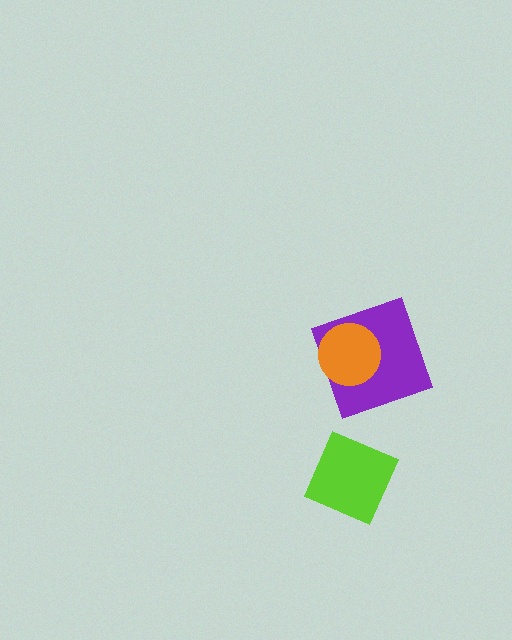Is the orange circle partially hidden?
No, no other shape covers it.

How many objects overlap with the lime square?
0 objects overlap with the lime square.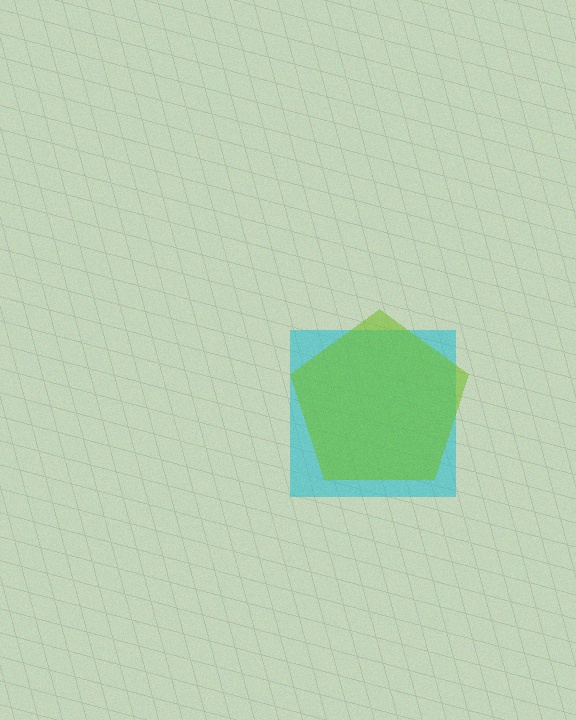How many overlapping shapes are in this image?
There are 2 overlapping shapes in the image.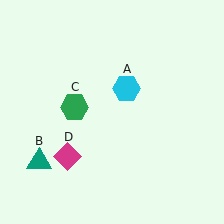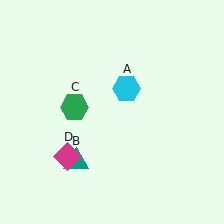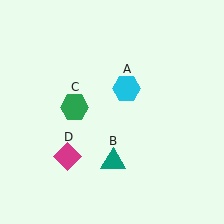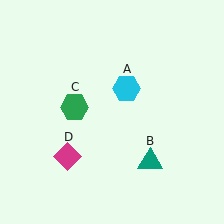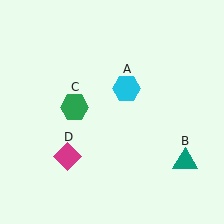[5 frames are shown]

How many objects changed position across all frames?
1 object changed position: teal triangle (object B).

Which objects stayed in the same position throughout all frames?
Cyan hexagon (object A) and green hexagon (object C) and magenta diamond (object D) remained stationary.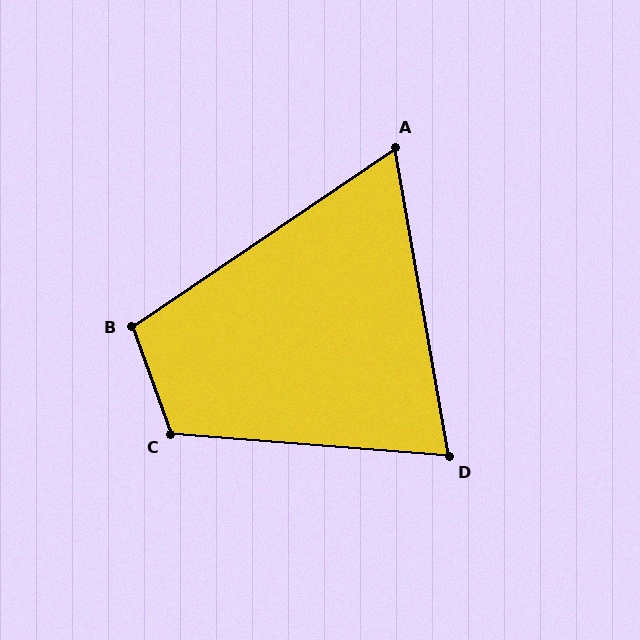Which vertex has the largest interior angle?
C, at approximately 114 degrees.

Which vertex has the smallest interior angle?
A, at approximately 66 degrees.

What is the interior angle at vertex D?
Approximately 76 degrees (acute).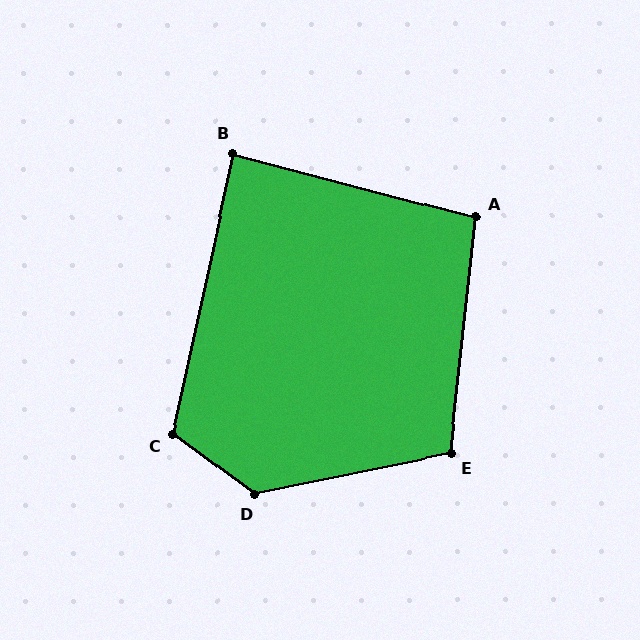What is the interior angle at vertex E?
Approximately 108 degrees (obtuse).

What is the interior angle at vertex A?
Approximately 98 degrees (obtuse).